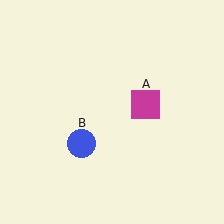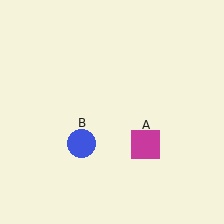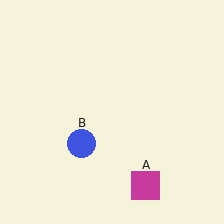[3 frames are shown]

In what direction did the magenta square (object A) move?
The magenta square (object A) moved down.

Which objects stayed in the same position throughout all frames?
Blue circle (object B) remained stationary.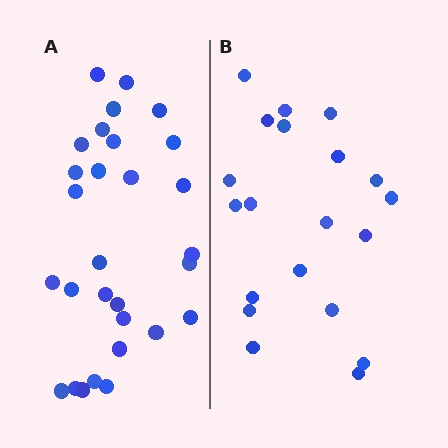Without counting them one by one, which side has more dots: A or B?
Region A (the left region) has more dots.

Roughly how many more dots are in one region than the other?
Region A has roughly 8 or so more dots than region B.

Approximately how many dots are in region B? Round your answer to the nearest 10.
About 20 dots.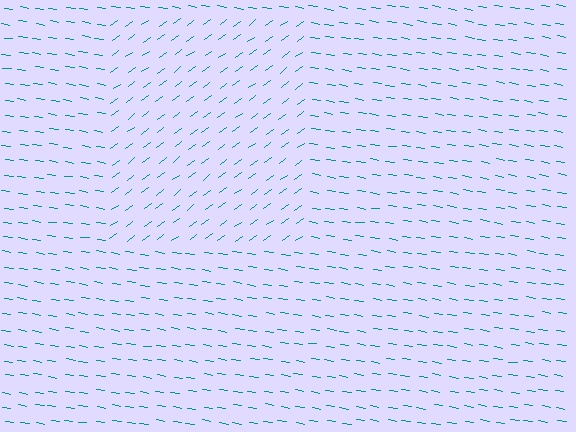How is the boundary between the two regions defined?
The boundary is defined purely by a change in line orientation (approximately 45 degrees difference). All lines are the same color and thickness.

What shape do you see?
I see a rectangle.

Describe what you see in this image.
The image is filled with small teal line segments. A rectangle region in the image has lines oriented differently from the surrounding lines, creating a visible texture boundary.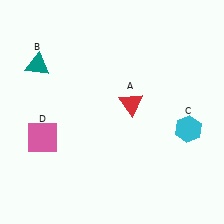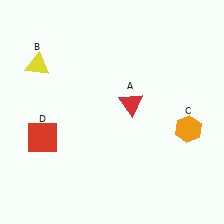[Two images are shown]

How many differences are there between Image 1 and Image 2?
There are 3 differences between the two images.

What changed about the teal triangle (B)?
In Image 1, B is teal. In Image 2, it changed to yellow.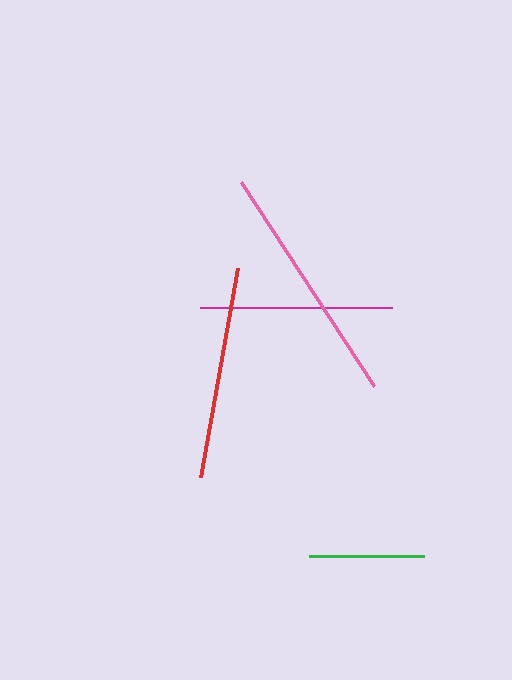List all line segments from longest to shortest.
From longest to shortest: pink, red, magenta, green.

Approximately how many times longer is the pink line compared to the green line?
The pink line is approximately 2.1 times the length of the green line.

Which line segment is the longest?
The pink line is the longest at approximately 244 pixels.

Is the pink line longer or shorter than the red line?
The pink line is longer than the red line.